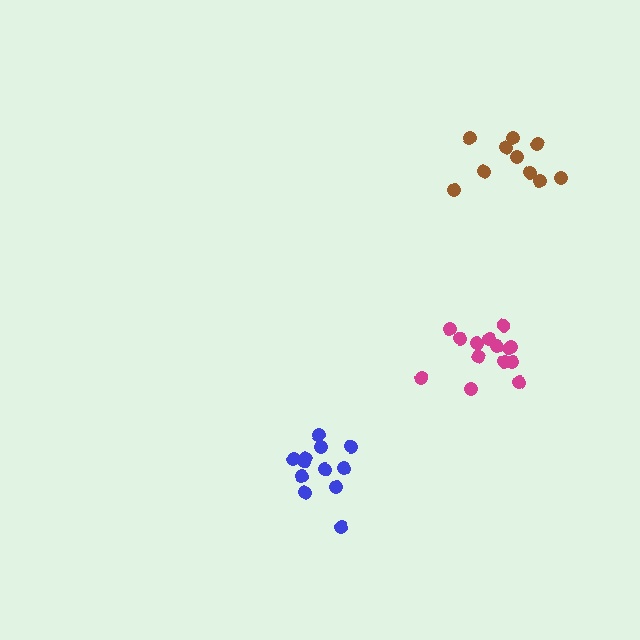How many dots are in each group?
Group 1: 12 dots, Group 2: 10 dots, Group 3: 14 dots (36 total).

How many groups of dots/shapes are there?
There are 3 groups.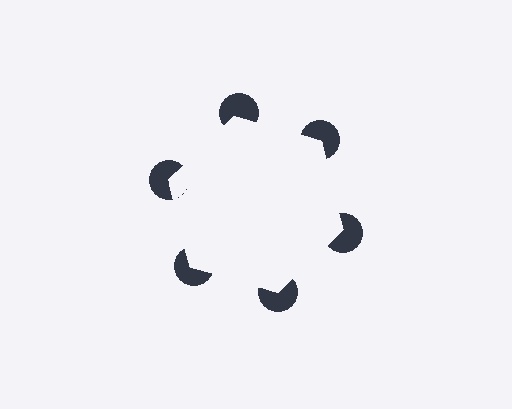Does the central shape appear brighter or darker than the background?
It typically appears slightly brighter than the background, even though no actual brightness change is drawn.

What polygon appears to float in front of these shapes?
An illusory hexagon — its edges are inferred from the aligned wedge cuts in the pac-man discs, not physically drawn.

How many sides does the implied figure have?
6 sides.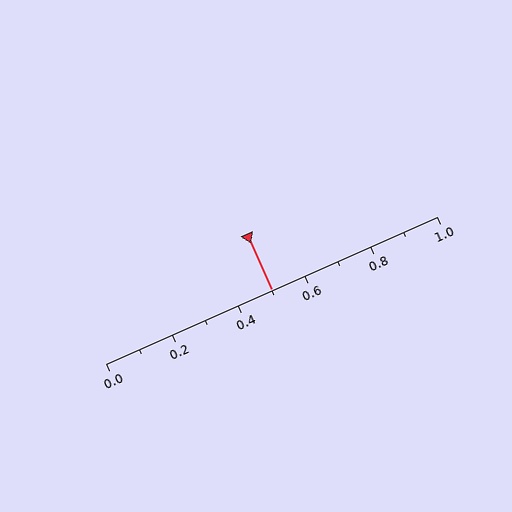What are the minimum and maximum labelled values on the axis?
The axis runs from 0.0 to 1.0.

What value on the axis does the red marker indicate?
The marker indicates approximately 0.5.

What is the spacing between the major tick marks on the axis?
The major ticks are spaced 0.2 apart.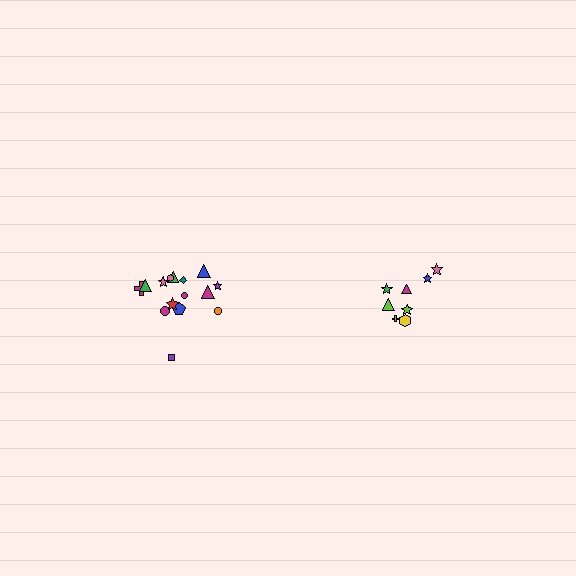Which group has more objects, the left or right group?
The left group.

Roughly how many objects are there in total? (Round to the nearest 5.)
Roughly 25 objects in total.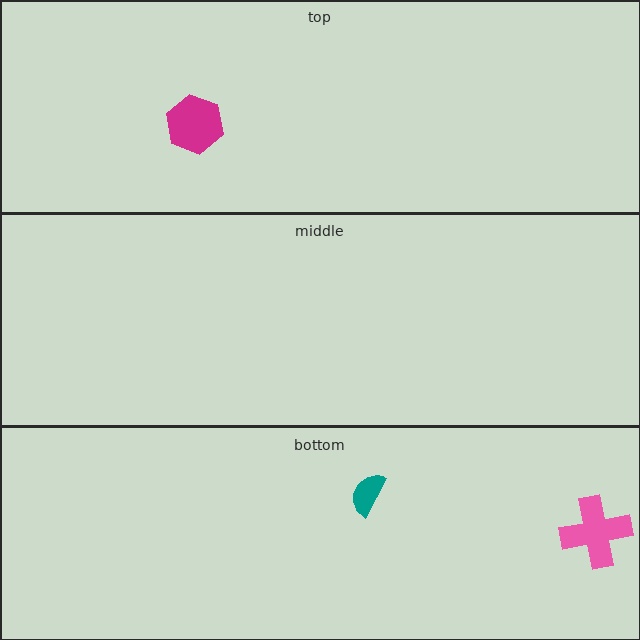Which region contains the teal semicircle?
The bottom region.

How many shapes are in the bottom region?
2.